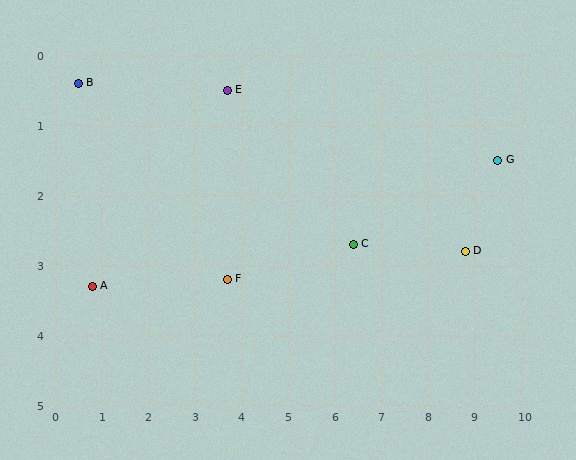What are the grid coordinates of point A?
Point A is at approximately (0.8, 3.3).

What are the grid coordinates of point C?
Point C is at approximately (6.4, 2.7).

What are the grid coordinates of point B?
Point B is at approximately (0.5, 0.4).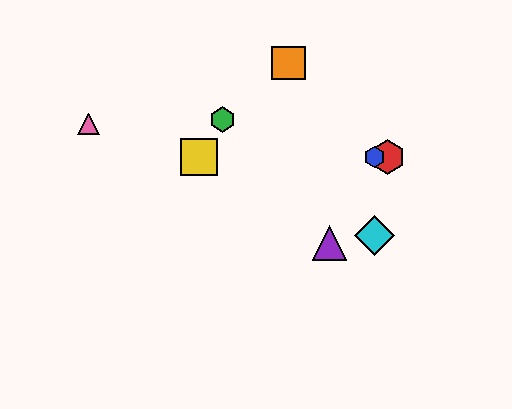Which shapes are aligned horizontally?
The red hexagon, the blue hexagon, the yellow square are aligned horizontally.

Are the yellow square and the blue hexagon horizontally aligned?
Yes, both are at y≈157.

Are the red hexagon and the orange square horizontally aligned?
No, the red hexagon is at y≈157 and the orange square is at y≈63.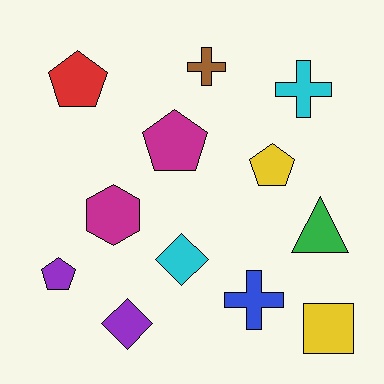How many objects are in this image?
There are 12 objects.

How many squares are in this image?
There is 1 square.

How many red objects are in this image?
There is 1 red object.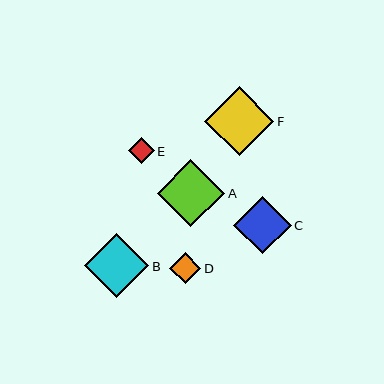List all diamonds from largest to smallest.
From largest to smallest: F, A, B, C, D, E.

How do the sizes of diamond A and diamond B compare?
Diamond A and diamond B are approximately the same size.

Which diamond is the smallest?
Diamond E is the smallest with a size of approximately 26 pixels.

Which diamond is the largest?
Diamond F is the largest with a size of approximately 69 pixels.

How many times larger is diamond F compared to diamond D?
Diamond F is approximately 2.2 times the size of diamond D.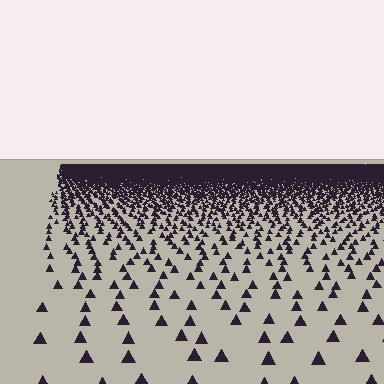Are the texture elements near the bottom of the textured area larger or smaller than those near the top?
Larger. Near the bottom, elements are closer to the viewer and appear at a bigger on-screen size.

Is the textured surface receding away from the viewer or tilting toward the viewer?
The surface is receding away from the viewer. Texture elements get smaller and denser toward the top.